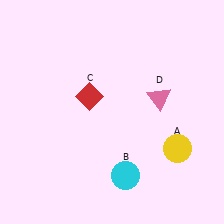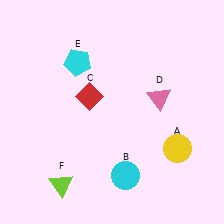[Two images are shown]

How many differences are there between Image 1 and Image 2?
There are 2 differences between the two images.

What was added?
A cyan pentagon (E), a lime triangle (F) were added in Image 2.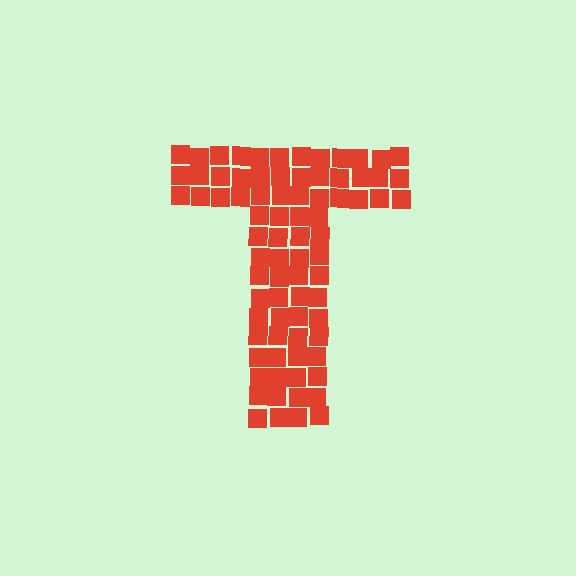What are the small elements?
The small elements are squares.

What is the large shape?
The large shape is the letter T.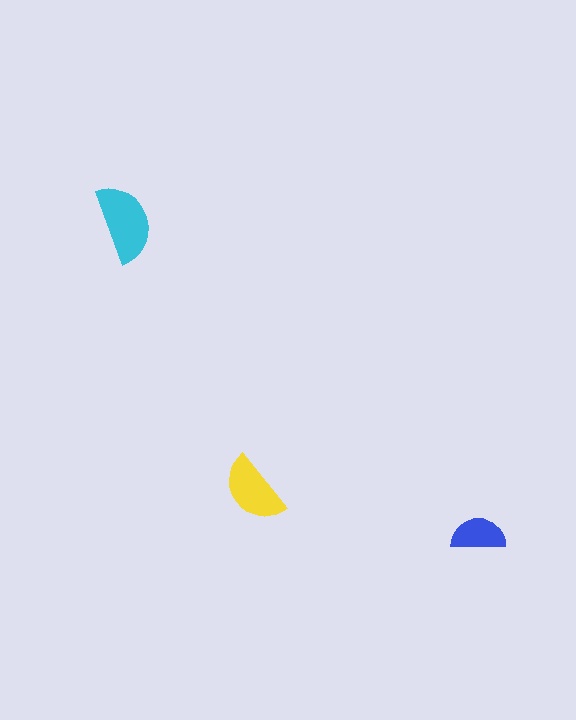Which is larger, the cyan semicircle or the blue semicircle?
The cyan one.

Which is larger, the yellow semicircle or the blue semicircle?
The yellow one.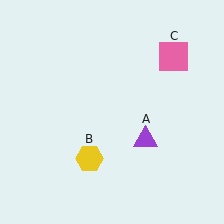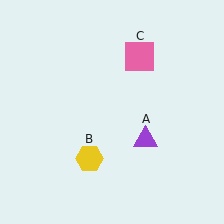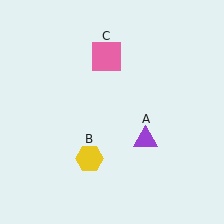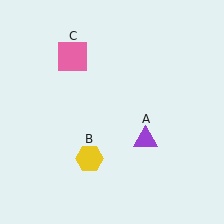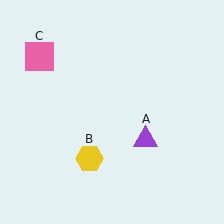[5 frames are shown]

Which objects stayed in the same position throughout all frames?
Purple triangle (object A) and yellow hexagon (object B) remained stationary.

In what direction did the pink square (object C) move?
The pink square (object C) moved left.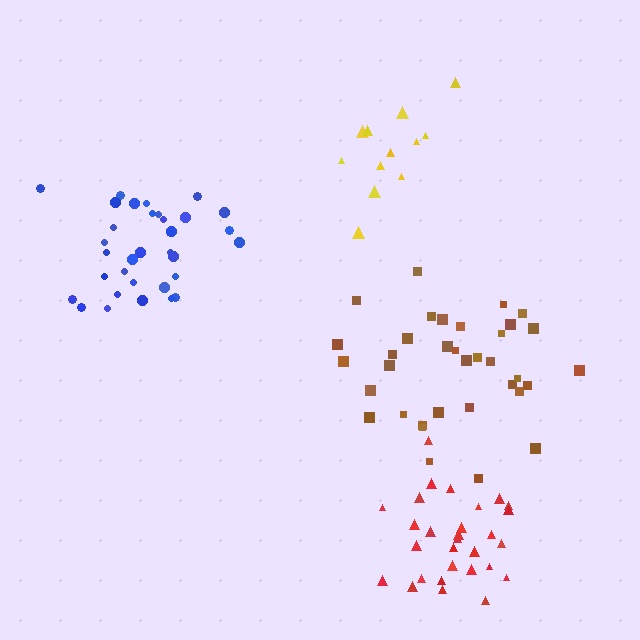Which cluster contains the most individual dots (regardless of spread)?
Brown (35).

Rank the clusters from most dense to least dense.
blue, red, brown, yellow.